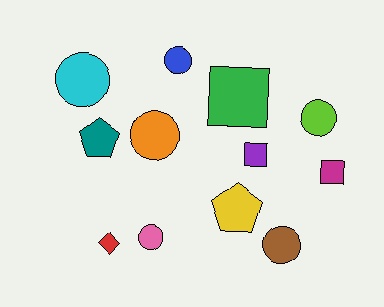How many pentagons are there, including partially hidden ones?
There are 2 pentagons.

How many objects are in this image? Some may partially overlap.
There are 12 objects.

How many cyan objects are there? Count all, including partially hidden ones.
There is 1 cyan object.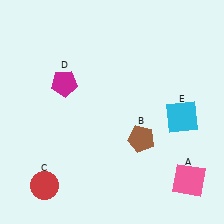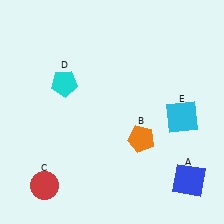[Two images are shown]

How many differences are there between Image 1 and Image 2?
There are 3 differences between the two images.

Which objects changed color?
A changed from pink to blue. B changed from brown to orange. D changed from magenta to cyan.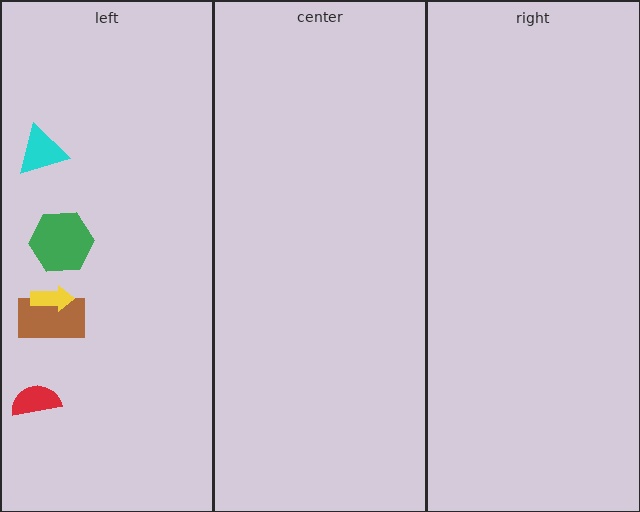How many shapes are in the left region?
5.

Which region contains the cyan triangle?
The left region.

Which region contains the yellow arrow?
The left region.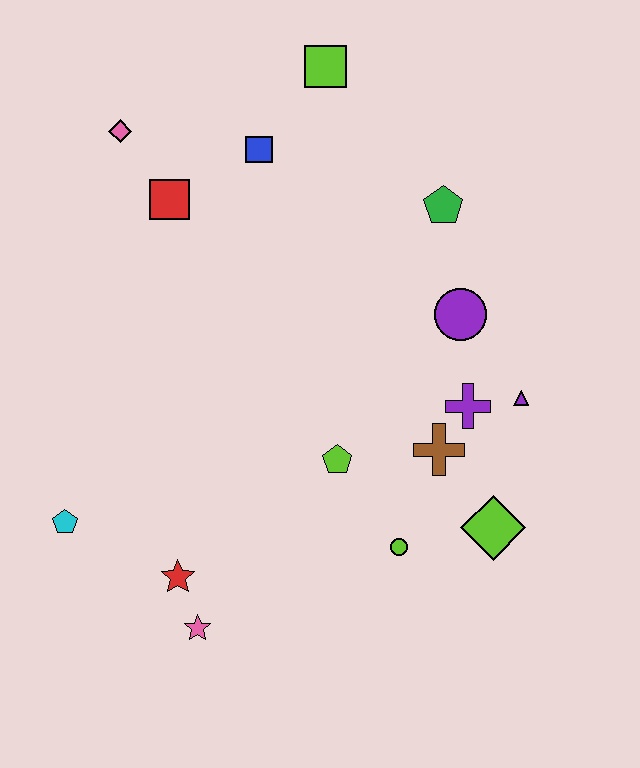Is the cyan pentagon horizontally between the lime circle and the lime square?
No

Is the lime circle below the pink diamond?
Yes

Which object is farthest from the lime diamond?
The pink diamond is farthest from the lime diamond.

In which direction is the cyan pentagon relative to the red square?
The cyan pentagon is below the red square.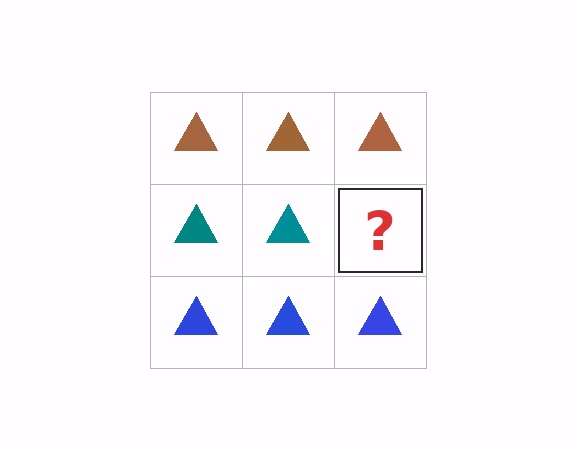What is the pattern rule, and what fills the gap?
The rule is that each row has a consistent color. The gap should be filled with a teal triangle.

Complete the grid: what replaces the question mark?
The question mark should be replaced with a teal triangle.